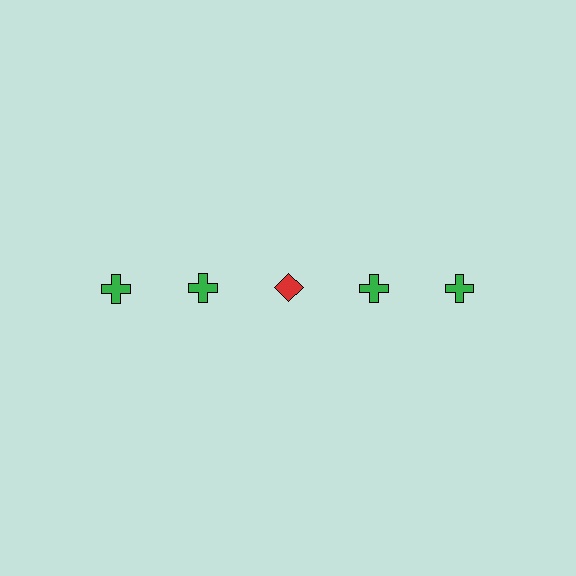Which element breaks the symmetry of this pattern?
The red diamond in the top row, center column breaks the symmetry. All other shapes are green crosses.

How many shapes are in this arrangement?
There are 5 shapes arranged in a grid pattern.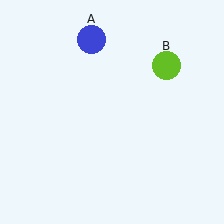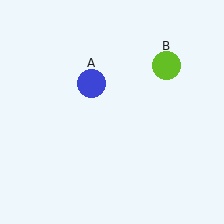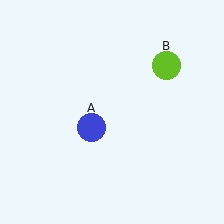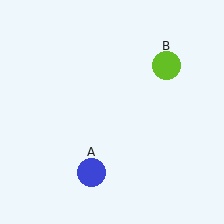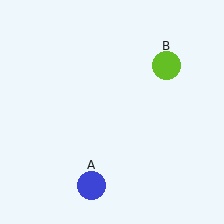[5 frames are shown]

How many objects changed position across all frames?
1 object changed position: blue circle (object A).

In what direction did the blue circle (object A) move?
The blue circle (object A) moved down.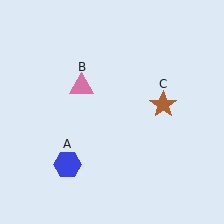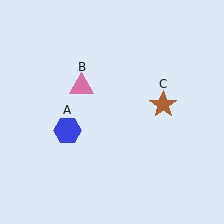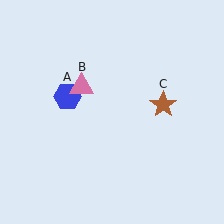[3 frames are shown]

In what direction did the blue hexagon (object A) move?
The blue hexagon (object A) moved up.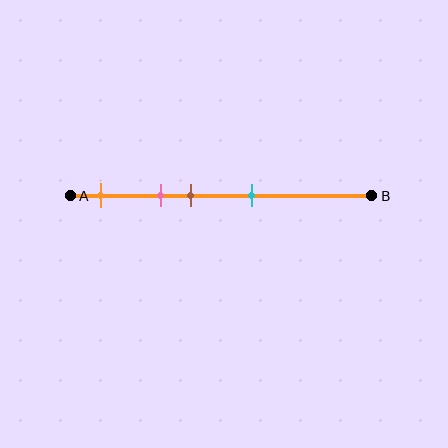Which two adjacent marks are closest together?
The pink and brown marks are the closest adjacent pair.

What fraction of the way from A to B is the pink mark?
The pink mark is approximately 30% (0.3) of the way from A to B.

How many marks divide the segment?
There are 4 marks dividing the segment.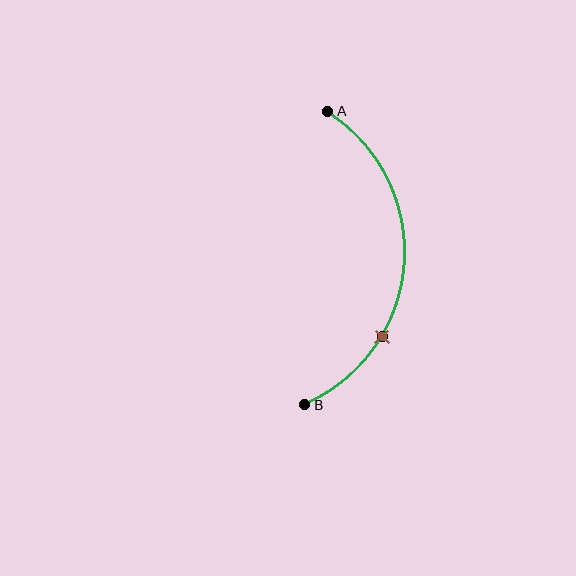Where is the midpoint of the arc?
The arc midpoint is the point on the curve farthest from the straight line joining A and B. It sits to the right of that line.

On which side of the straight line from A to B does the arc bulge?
The arc bulges to the right of the straight line connecting A and B.